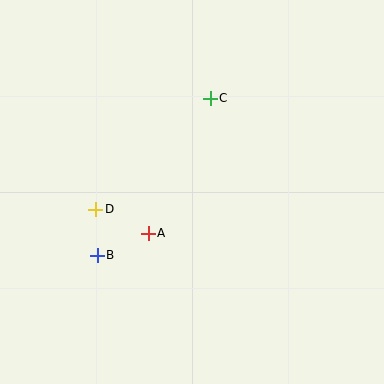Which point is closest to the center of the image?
Point A at (148, 233) is closest to the center.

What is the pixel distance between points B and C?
The distance between B and C is 194 pixels.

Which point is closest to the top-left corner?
Point D is closest to the top-left corner.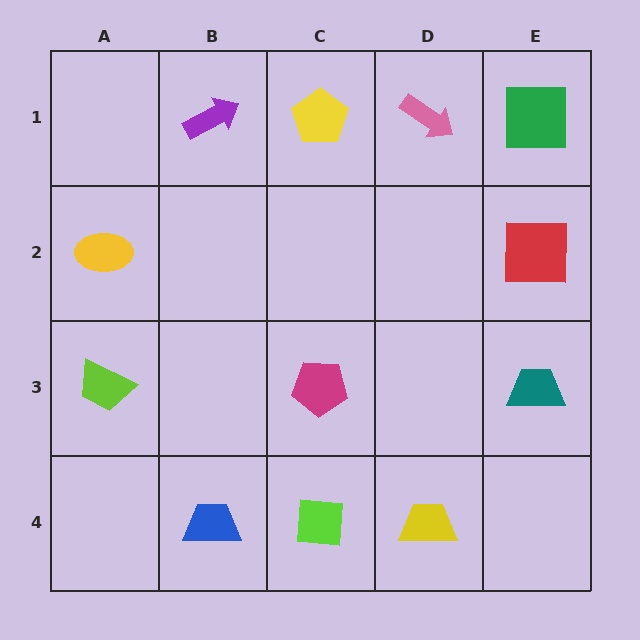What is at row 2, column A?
A yellow ellipse.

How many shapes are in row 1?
4 shapes.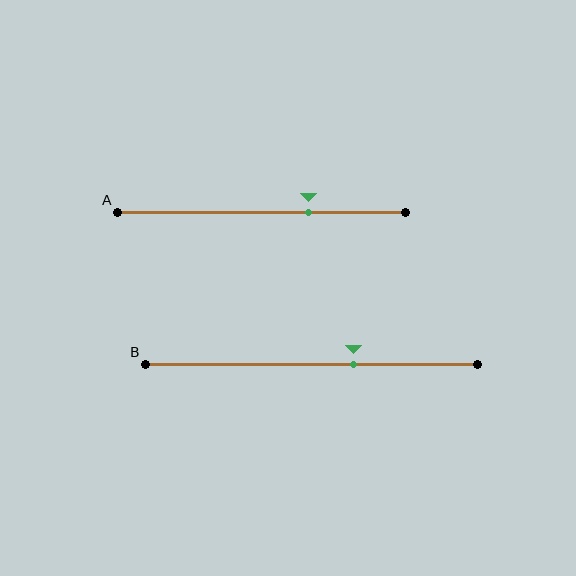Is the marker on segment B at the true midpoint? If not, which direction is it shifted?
No, the marker on segment B is shifted to the right by about 13% of the segment length.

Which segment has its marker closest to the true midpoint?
Segment B has its marker closest to the true midpoint.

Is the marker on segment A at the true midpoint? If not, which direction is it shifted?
No, the marker on segment A is shifted to the right by about 17% of the segment length.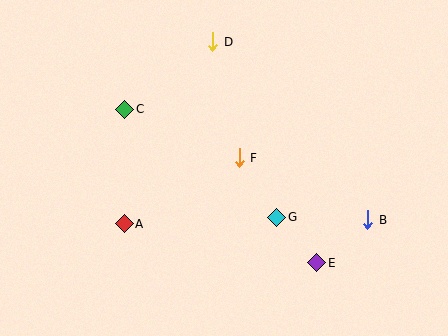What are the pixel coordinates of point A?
Point A is at (124, 224).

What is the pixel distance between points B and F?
The distance between B and F is 143 pixels.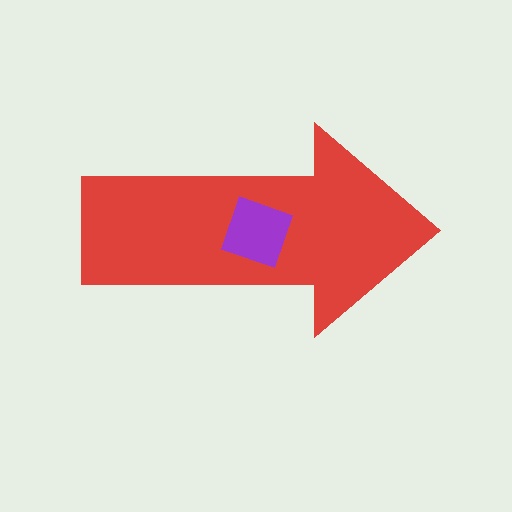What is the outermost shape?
The red arrow.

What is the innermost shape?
The purple square.